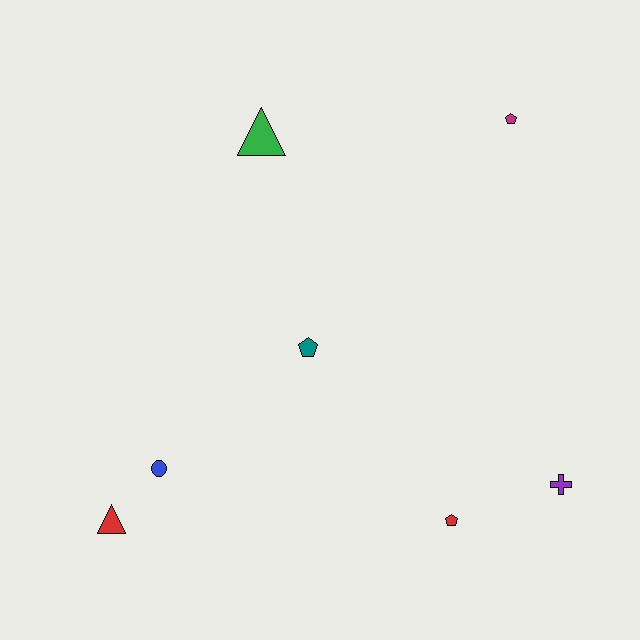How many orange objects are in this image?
There are no orange objects.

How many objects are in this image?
There are 7 objects.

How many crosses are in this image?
There is 1 cross.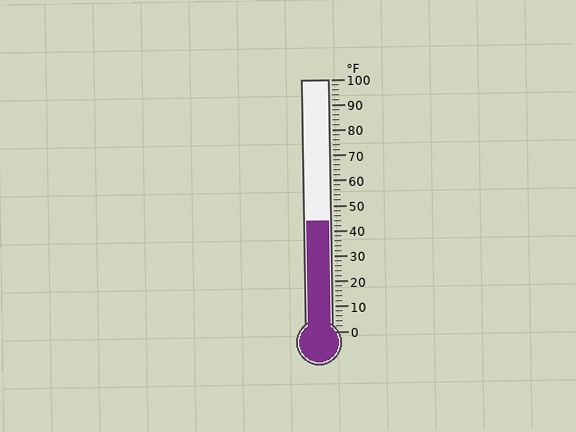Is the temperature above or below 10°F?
The temperature is above 10°F.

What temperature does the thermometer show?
The thermometer shows approximately 44°F.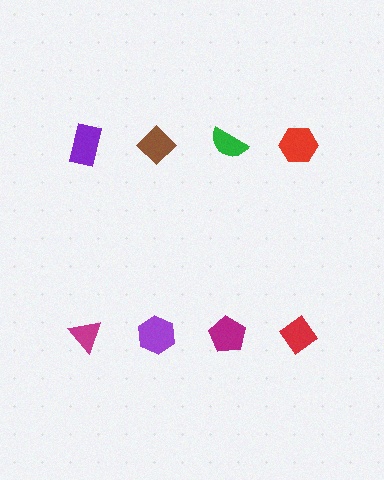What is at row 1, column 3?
A green semicircle.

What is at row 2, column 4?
A red diamond.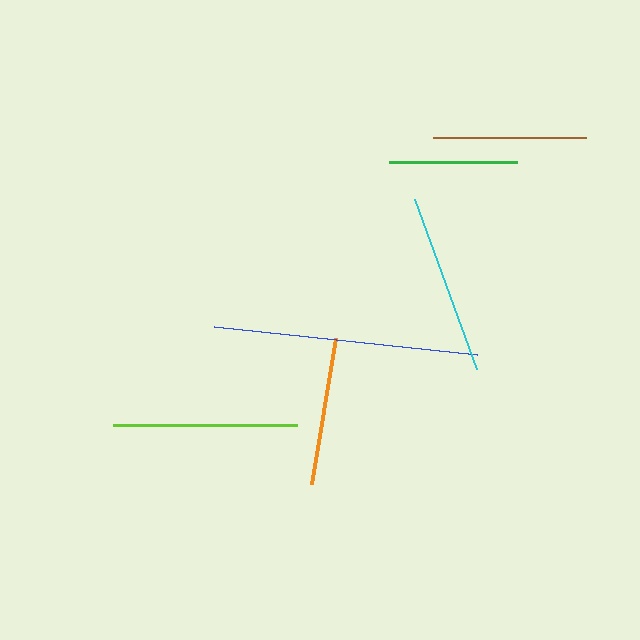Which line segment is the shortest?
The green line is the shortest at approximately 128 pixels.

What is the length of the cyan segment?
The cyan segment is approximately 181 pixels long.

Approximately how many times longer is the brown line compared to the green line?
The brown line is approximately 1.2 times the length of the green line.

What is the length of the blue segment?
The blue segment is approximately 265 pixels long.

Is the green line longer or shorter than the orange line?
The orange line is longer than the green line.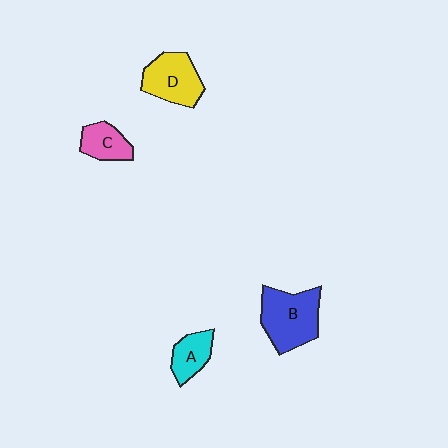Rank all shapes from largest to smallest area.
From largest to smallest: B (blue), D (yellow), A (cyan), C (pink).